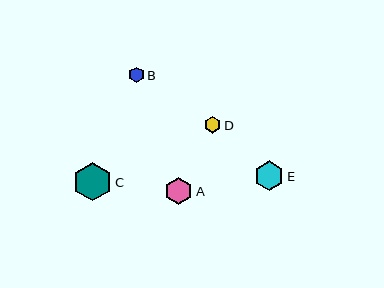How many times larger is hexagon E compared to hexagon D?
Hexagon E is approximately 1.8 times the size of hexagon D.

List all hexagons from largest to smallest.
From largest to smallest: C, E, A, D, B.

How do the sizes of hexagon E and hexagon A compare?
Hexagon E and hexagon A are approximately the same size.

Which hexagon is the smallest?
Hexagon B is the smallest with a size of approximately 16 pixels.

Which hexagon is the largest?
Hexagon C is the largest with a size of approximately 39 pixels.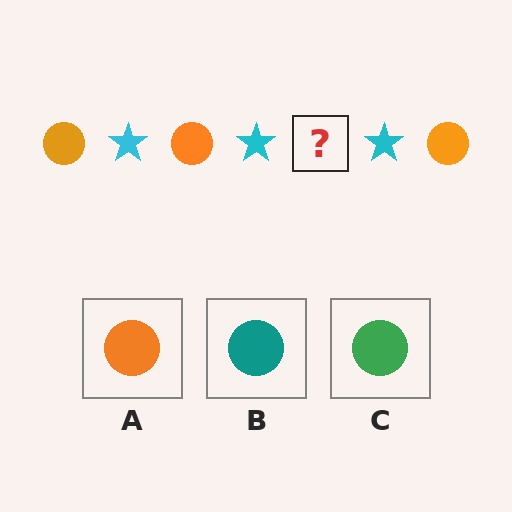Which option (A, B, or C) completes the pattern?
A.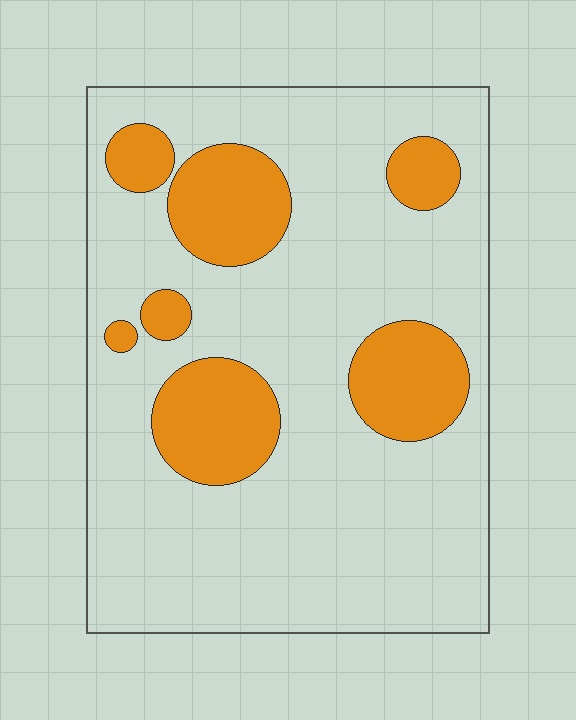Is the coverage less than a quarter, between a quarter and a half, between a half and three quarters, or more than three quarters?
Less than a quarter.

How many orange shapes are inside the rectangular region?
7.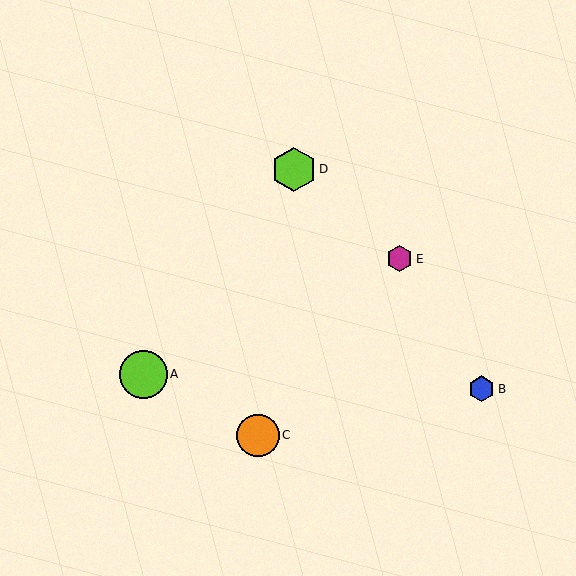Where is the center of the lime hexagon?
The center of the lime hexagon is at (294, 169).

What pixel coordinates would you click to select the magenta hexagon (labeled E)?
Click at (400, 258) to select the magenta hexagon E.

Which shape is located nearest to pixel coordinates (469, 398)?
The blue hexagon (labeled B) at (482, 389) is nearest to that location.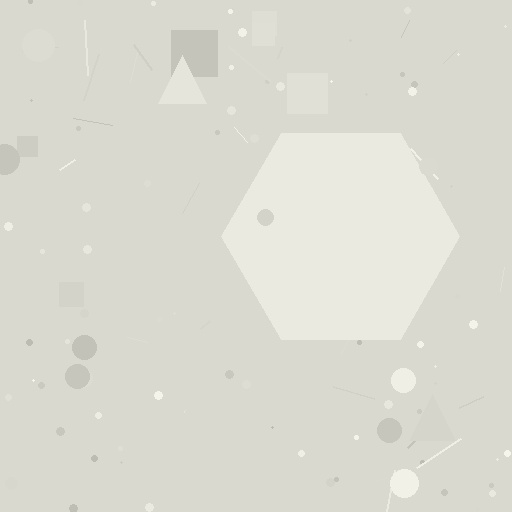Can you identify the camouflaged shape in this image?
The camouflaged shape is a hexagon.